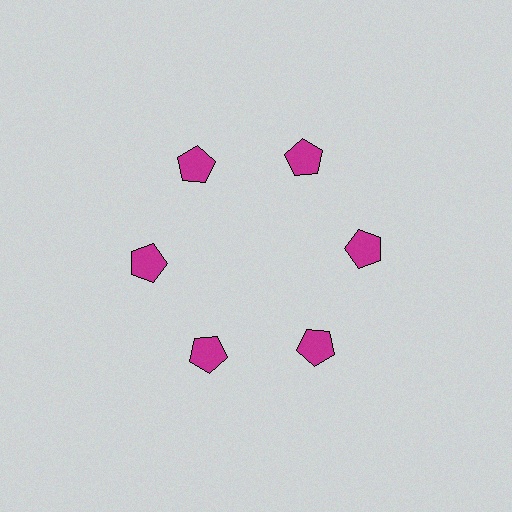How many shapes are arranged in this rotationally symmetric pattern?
There are 6 shapes, arranged in 6 groups of 1.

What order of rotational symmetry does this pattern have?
This pattern has 6-fold rotational symmetry.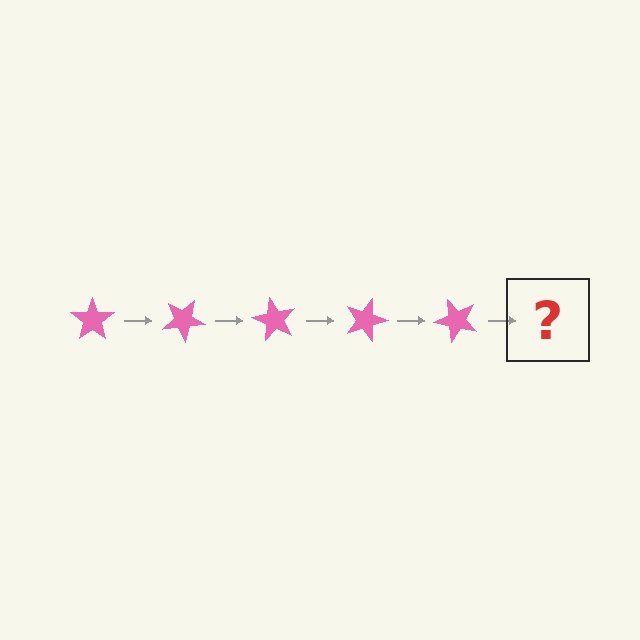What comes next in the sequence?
The next element should be a pink star rotated 150 degrees.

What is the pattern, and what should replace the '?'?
The pattern is that the star rotates 30 degrees each step. The '?' should be a pink star rotated 150 degrees.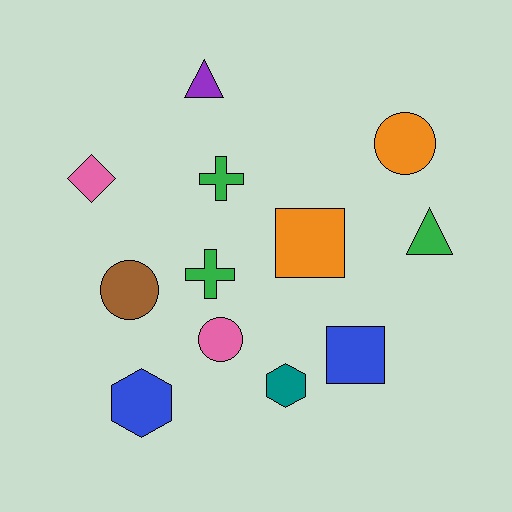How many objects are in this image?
There are 12 objects.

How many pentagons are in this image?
There are no pentagons.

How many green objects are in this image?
There are 3 green objects.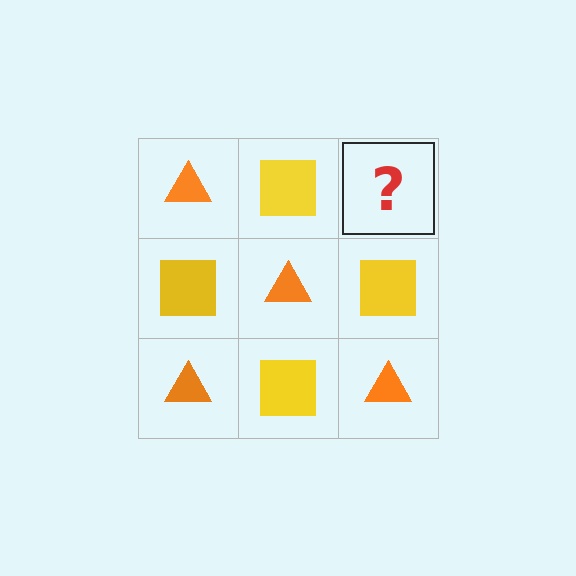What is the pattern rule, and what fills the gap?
The rule is that it alternates orange triangle and yellow square in a checkerboard pattern. The gap should be filled with an orange triangle.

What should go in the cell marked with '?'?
The missing cell should contain an orange triangle.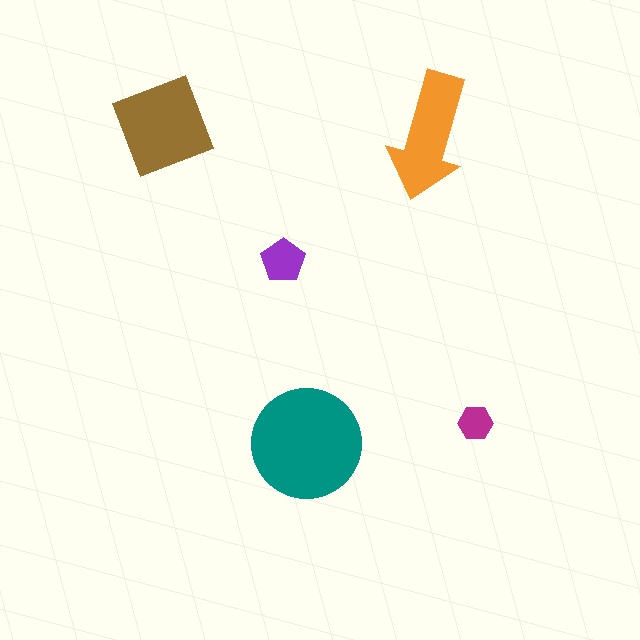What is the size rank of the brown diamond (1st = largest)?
2nd.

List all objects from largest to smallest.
The teal circle, the brown diamond, the orange arrow, the purple pentagon, the magenta hexagon.